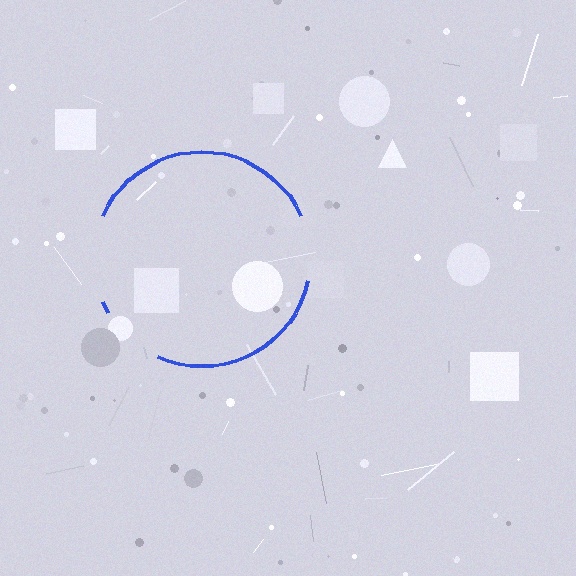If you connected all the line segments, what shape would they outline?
They would outline a circle.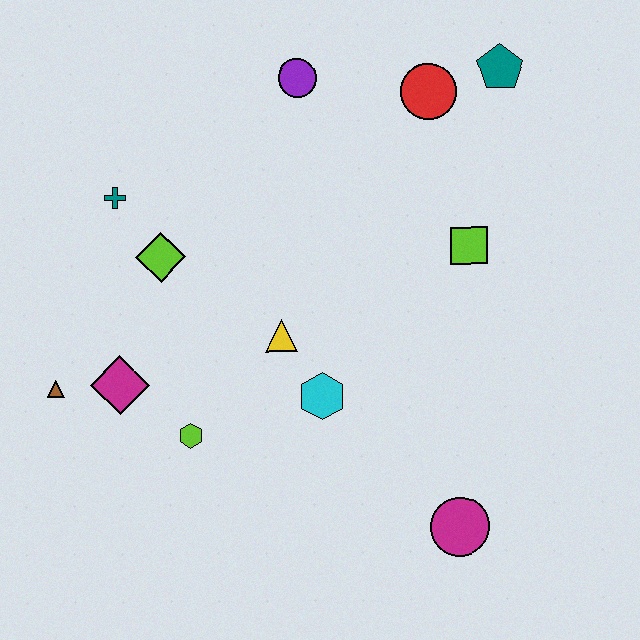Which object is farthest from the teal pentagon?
The brown triangle is farthest from the teal pentagon.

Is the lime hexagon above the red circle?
No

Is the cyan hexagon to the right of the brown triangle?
Yes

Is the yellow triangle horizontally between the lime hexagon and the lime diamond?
No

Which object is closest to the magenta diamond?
The brown triangle is closest to the magenta diamond.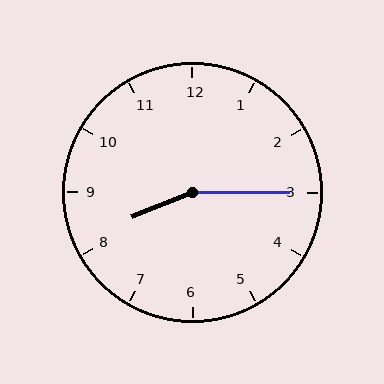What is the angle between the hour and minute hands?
Approximately 158 degrees.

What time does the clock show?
8:15.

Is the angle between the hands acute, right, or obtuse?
It is obtuse.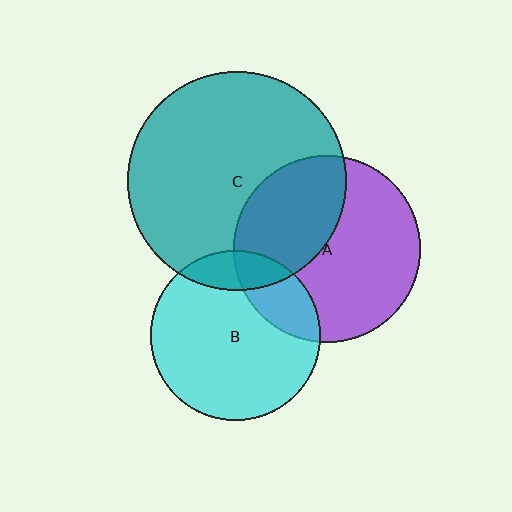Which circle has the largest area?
Circle C (teal).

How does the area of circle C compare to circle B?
Approximately 1.6 times.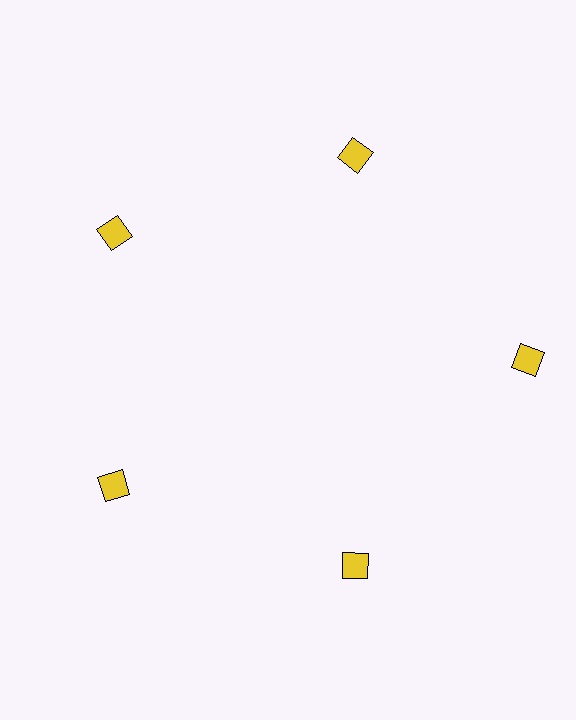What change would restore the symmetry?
The symmetry would be restored by moving it inward, back onto the ring so that all 5 diamonds sit at equal angles and equal distance from the center.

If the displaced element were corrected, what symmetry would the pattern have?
It would have 5-fold rotational symmetry — the pattern would map onto itself every 72 degrees.